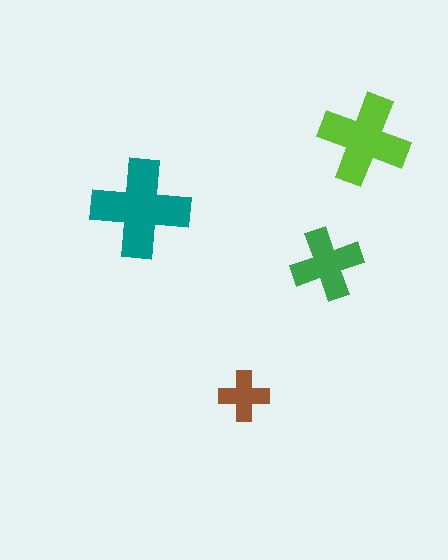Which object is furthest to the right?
The lime cross is rightmost.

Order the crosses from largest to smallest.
the teal one, the lime one, the green one, the brown one.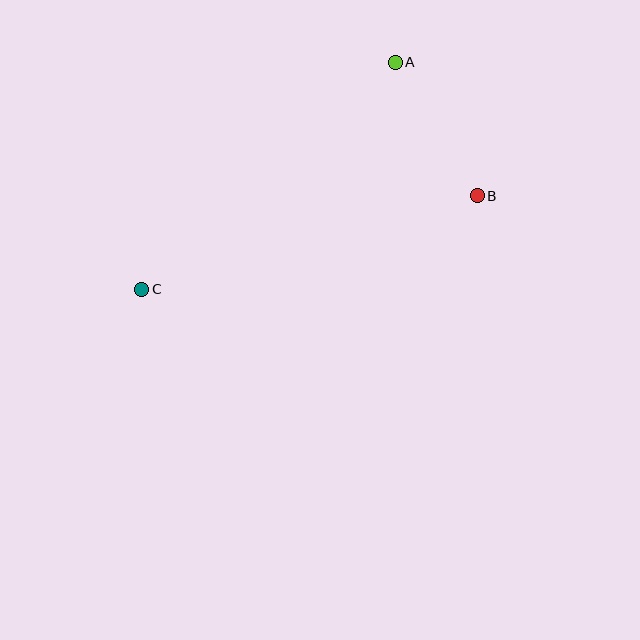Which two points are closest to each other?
Points A and B are closest to each other.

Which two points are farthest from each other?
Points B and C are farthest from each other.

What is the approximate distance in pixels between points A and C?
The distance between A and C is approximately 340 pixels.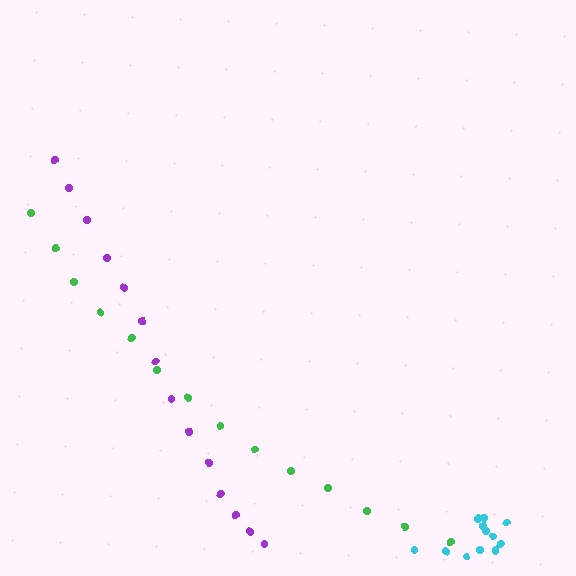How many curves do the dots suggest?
There are 3 distinct paths.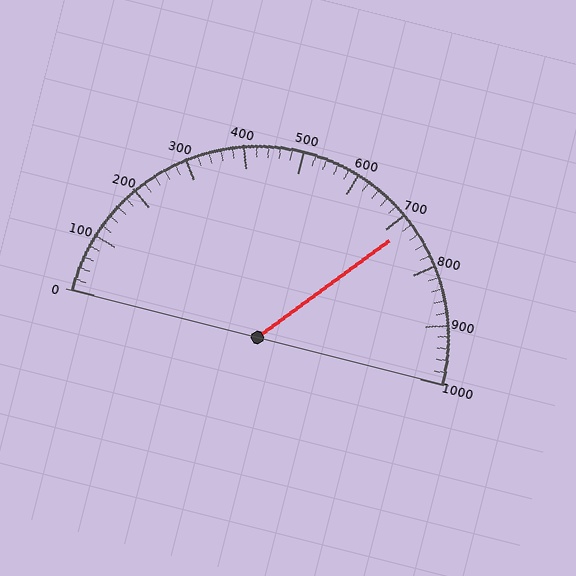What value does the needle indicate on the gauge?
The needle indicates approximately 720.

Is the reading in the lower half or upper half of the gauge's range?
The reading is in the upper half of the range (0 to 1000).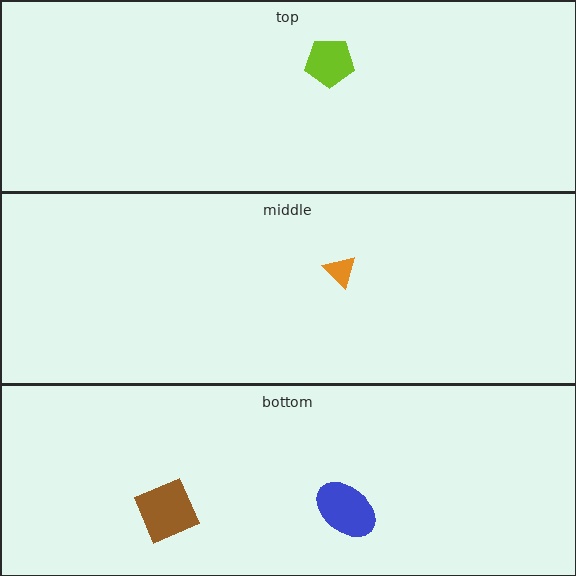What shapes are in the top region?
The lime pentagon.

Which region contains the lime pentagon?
The top region.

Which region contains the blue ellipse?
The bottom region.